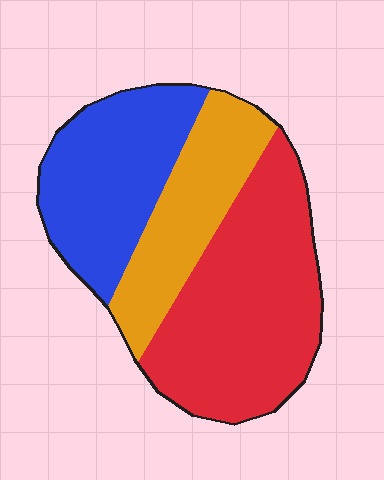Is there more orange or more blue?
Blue.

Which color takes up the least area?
Orange, at roughly 25%.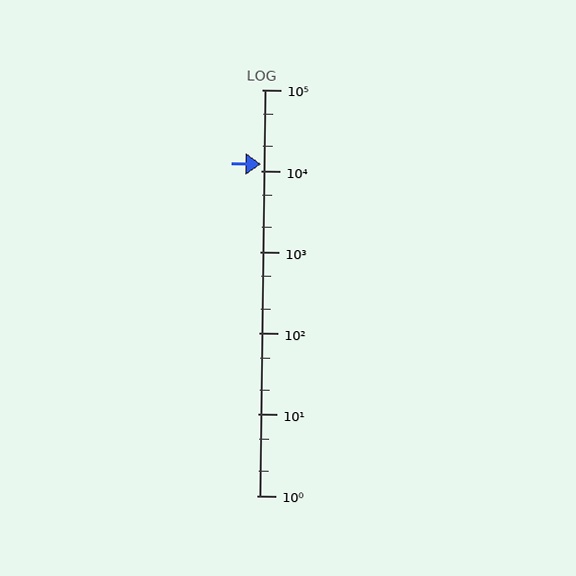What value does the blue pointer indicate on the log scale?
The pointer indicates approximately 12000.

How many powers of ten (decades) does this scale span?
The scale spans 5 decades, from 1 to 100000.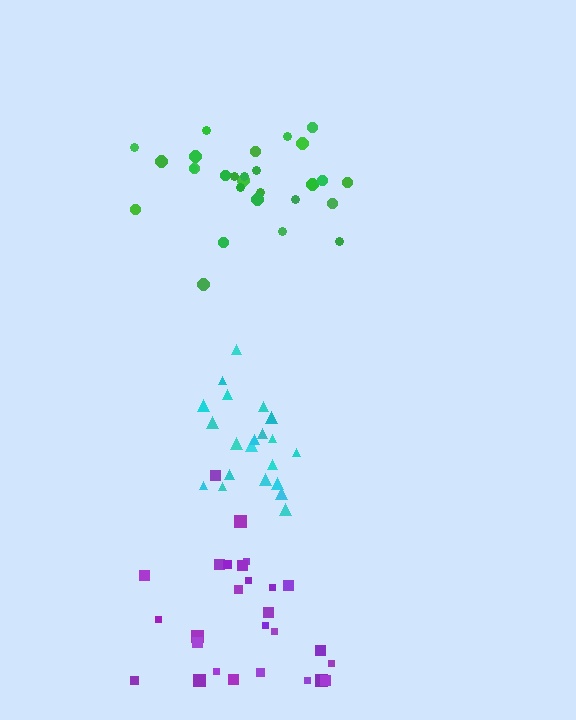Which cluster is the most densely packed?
Cyan.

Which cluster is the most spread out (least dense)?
Purple.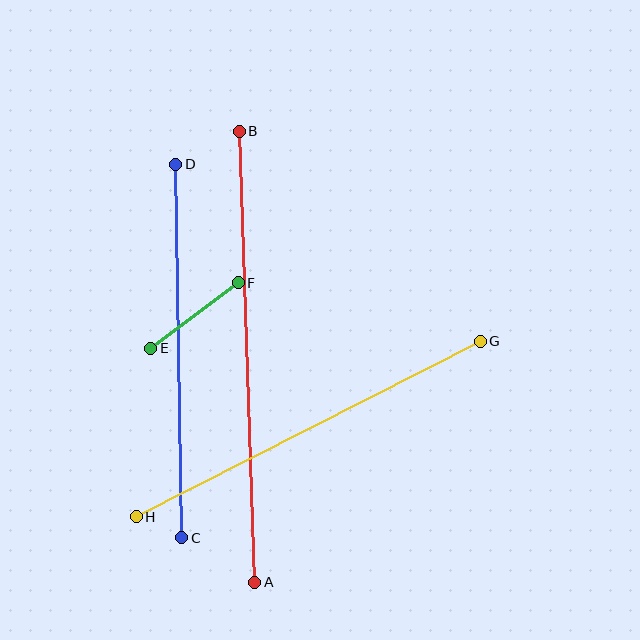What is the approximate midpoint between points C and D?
The midpoint is at approximately (179, 351) pixels.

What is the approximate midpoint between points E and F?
The midpoint is at approximately (195, 315) pixels.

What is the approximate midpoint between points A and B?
The midpoint is at approximately (247, 357) pixels.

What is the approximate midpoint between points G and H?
The midpoint is at approximately (308, 429) pixels.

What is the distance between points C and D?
The distance is approximately 373 pixels.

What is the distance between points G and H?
The distance is approximately 387 pixels.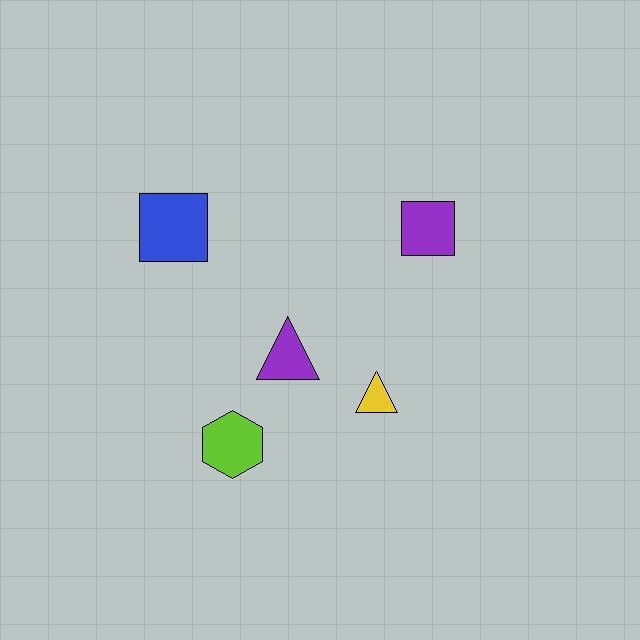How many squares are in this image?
There are 2 squares.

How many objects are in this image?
There are 5 objects.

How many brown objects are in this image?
There are no brown objects.